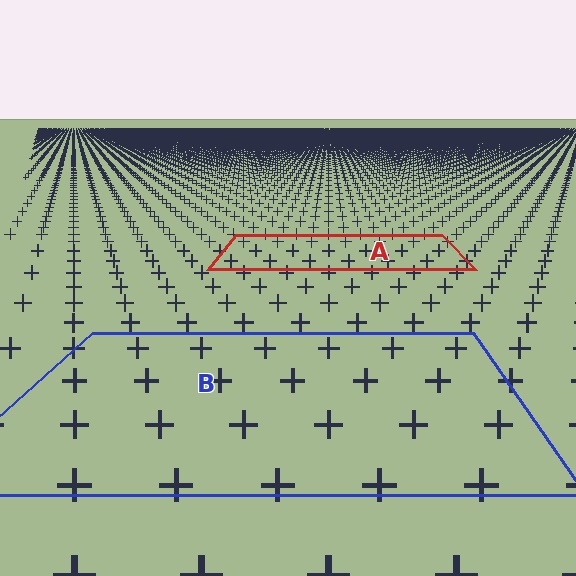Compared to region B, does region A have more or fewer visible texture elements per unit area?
Region A has more texture elements per unit area — they are packed more densely because it is farther away.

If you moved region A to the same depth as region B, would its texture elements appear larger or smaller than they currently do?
They would appear larger. At a closer depth, the same texture elements are projected at a bigger on-screen size.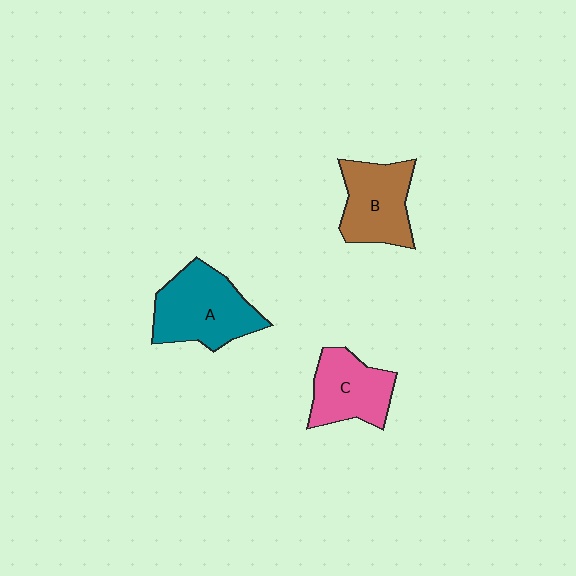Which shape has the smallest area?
Shape C (pink).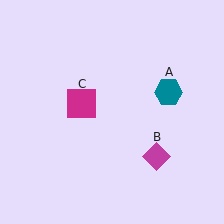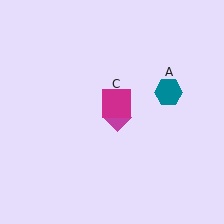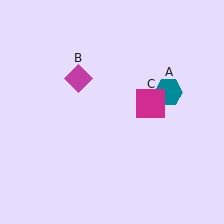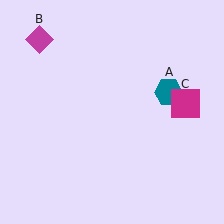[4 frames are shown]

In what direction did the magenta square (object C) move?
The magenta square (object C) moved right.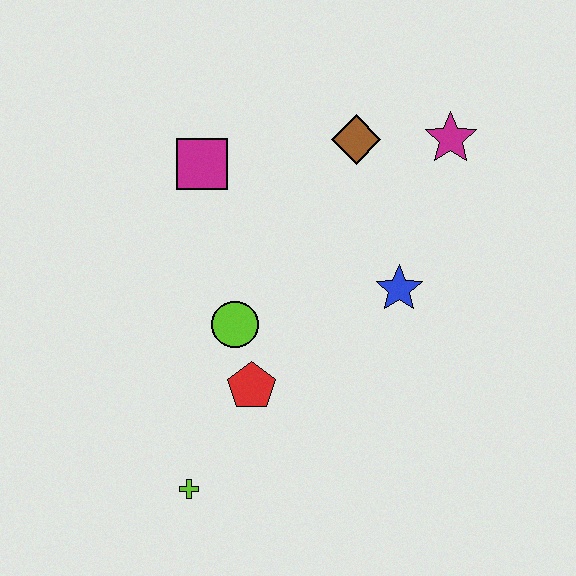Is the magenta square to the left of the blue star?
Yes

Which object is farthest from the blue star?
The lime cross is farthest from the blue star.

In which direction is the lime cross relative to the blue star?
The lime cross is to the left of the blue star.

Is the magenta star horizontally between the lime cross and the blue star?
No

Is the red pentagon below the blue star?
Yes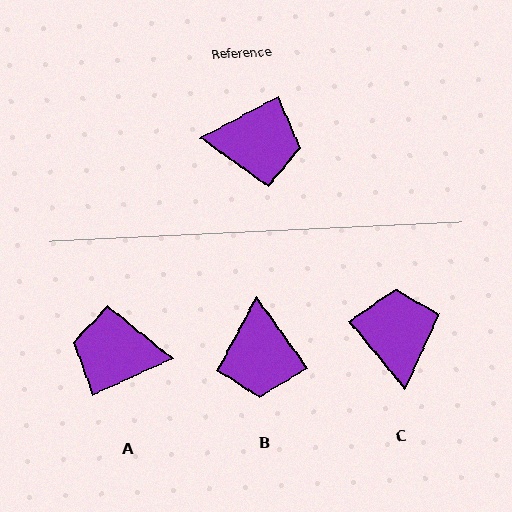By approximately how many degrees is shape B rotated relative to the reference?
Approximately 82 degrees clockwise.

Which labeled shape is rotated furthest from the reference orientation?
A, about 177 degrees away.